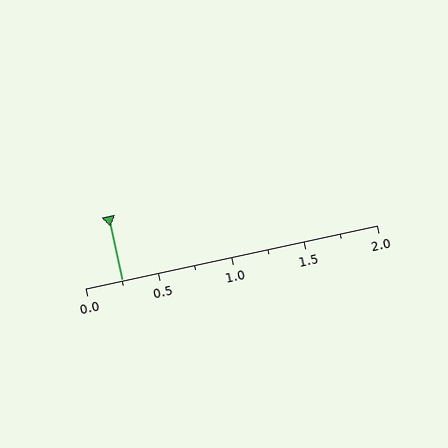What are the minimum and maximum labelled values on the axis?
The axis runs from 0.0 to 2.0.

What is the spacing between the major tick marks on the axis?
The major ticks are spaced 0.5 apart.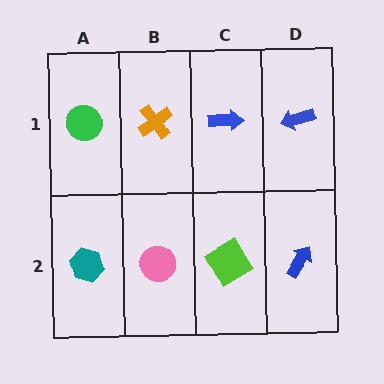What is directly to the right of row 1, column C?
A blue arrow.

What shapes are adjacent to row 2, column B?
An orange cross (row 1, column B), a teal hexagon (row 2, column A), a lime diamond (row 2, column C).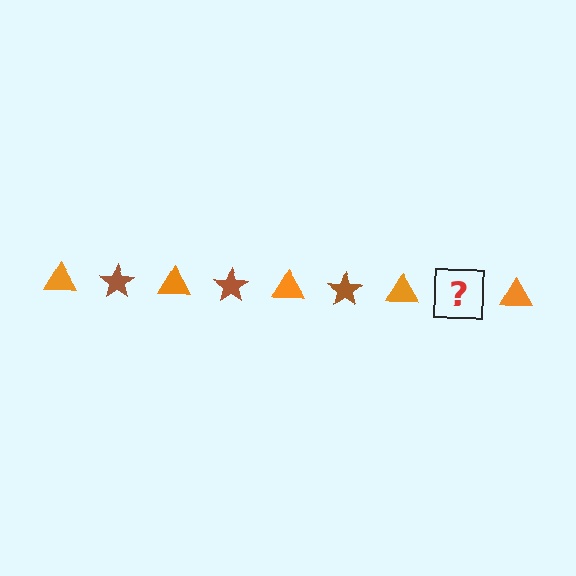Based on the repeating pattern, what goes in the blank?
The blank should be a brown star.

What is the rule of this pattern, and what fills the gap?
The rule is that the pattern alternates between orange triangle and brown star. The gap should be filled with a brown star.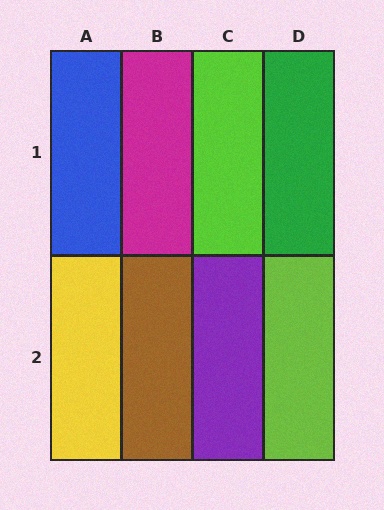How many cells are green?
1 cell is green.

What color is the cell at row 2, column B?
Brown.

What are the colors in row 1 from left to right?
Blue, magenta, lime, green.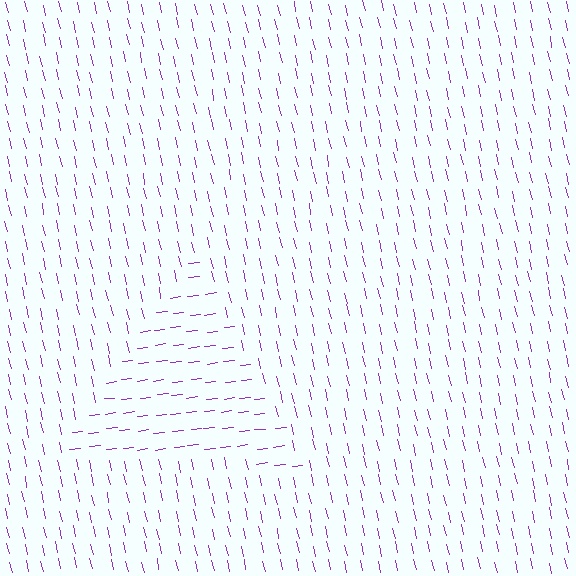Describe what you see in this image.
The image is filled with small purple line segments. A triangle region in the image has lines oriented differently from the surrounding lines, creating a visible texture boundary.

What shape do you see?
I see a triangle.